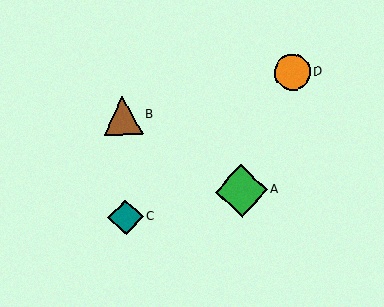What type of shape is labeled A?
Shape A is a green diamond.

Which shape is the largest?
The green diamond (labeled A) is the largest.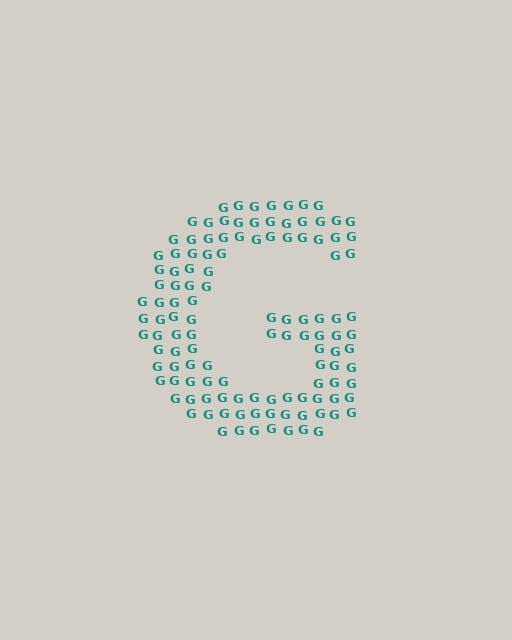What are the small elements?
The small elements are letter G's.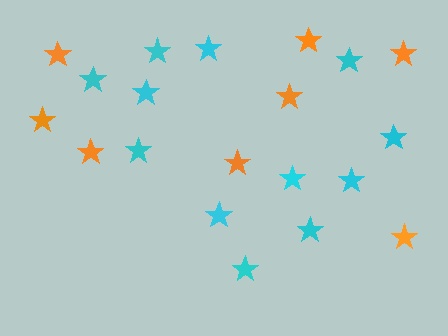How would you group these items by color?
There are 2 groups: one group of cyan stars (12) and one group of orange stars (8).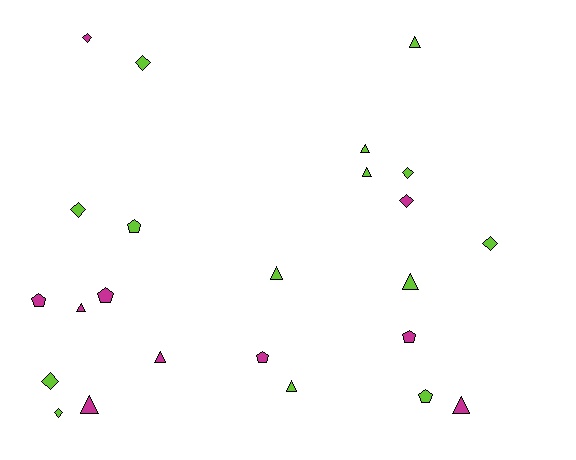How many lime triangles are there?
There are 6 lime triangles.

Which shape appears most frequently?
Triangle, with 10 objects.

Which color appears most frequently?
Lime, with 14 objects.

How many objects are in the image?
There are 24 objects.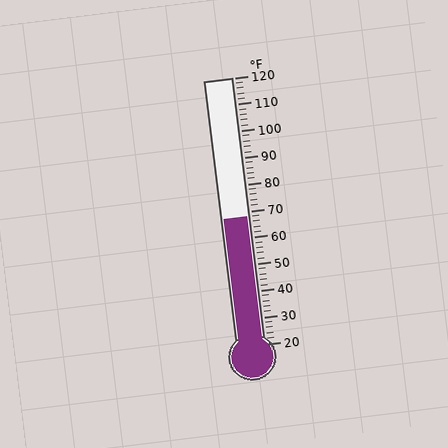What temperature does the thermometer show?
The thermometer shows approximately 68°F.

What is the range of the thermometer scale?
The thermometer scale ranges from 20°F to 120°F.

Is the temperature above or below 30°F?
The temperature is above 30°F.